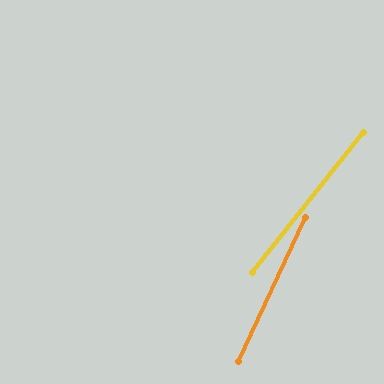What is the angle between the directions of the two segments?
Approximately 14 degrees.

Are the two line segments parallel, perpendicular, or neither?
Neither parallel nor perpendicular — they differ by about 14°.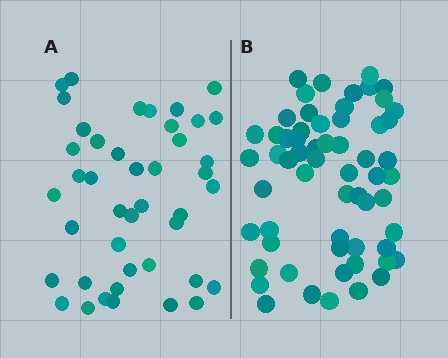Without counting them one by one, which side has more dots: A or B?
Region B (the right region) has more dots.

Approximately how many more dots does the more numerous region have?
Region B has approximately 15 more dots than region A.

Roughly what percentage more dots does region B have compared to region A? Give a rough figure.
About 40% more.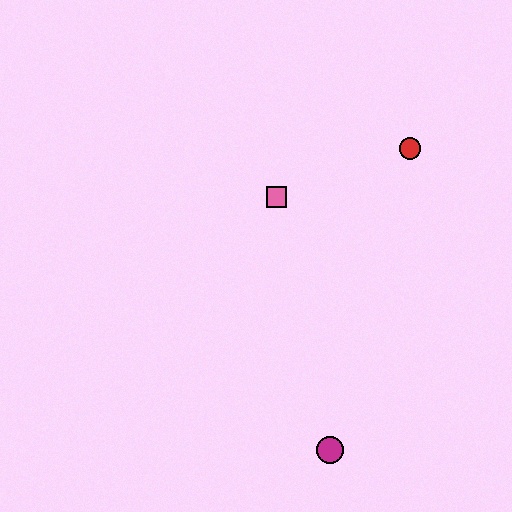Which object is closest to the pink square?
The red circle is closest to the pink square.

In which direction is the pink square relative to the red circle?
The pink square is to the left of the red circle.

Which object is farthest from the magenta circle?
The red circle is farthest from the magenta circle.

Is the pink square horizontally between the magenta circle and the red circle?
No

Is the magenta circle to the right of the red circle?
No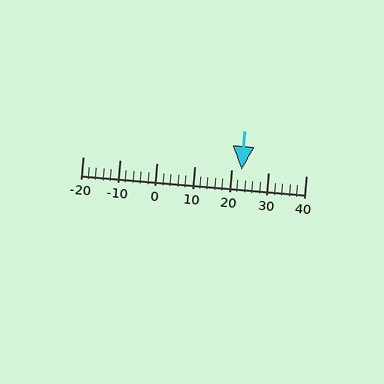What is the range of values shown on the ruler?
The ruler shows values from -20 to 40.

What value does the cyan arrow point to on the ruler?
The cyan arrow points to approximately 23.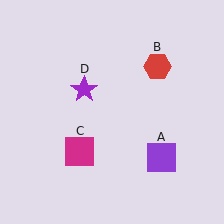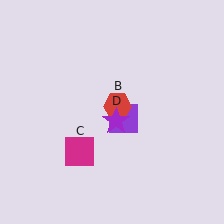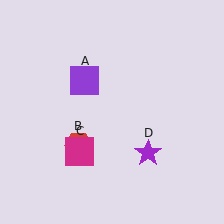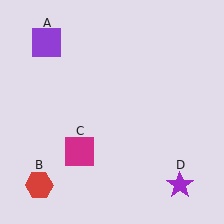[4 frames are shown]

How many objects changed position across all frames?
3 objects changed position: purple square (object A), red hexagon (object B), purple star (object D).